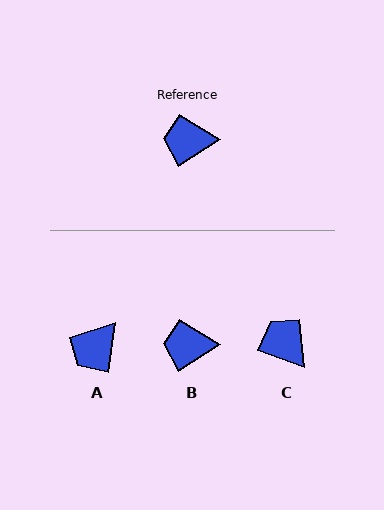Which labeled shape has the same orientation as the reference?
B.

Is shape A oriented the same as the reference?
No, it is off by about 49 degrees.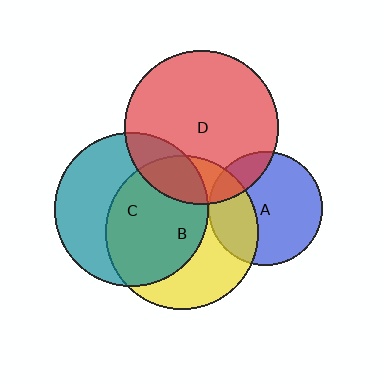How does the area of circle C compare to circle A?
Approximately 1.9 times.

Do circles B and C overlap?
Yes.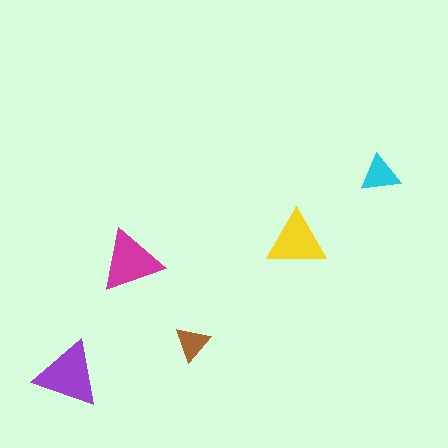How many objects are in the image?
There are 5 objects in the image.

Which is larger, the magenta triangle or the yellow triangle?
The magenta one.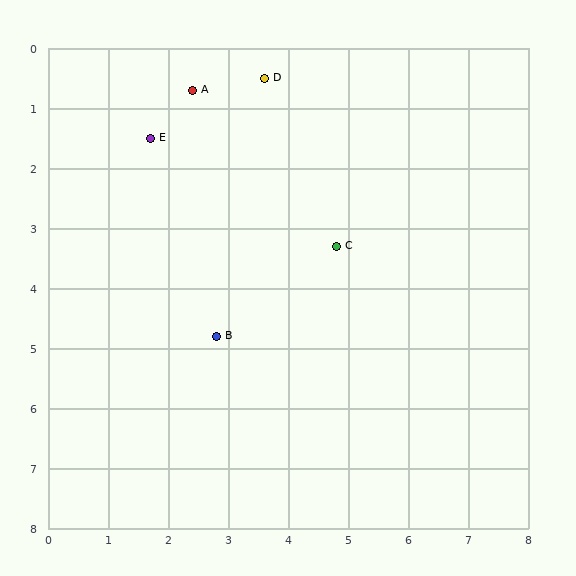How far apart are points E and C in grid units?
Points E and C are about 3.6 grid units apart.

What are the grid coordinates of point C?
Point C is at approximately (4.8, 3.3).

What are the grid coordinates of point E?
Point E is at approximately (1.7, 1.5).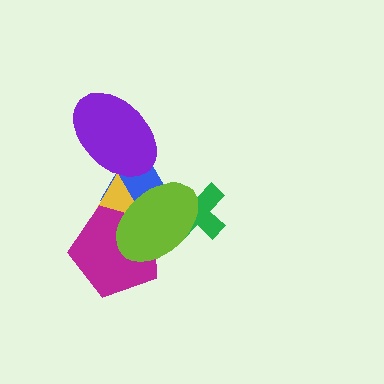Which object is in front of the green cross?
The lime ellipse is in front of the green cross.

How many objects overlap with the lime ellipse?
4 objects overlap with the lime ellipse.